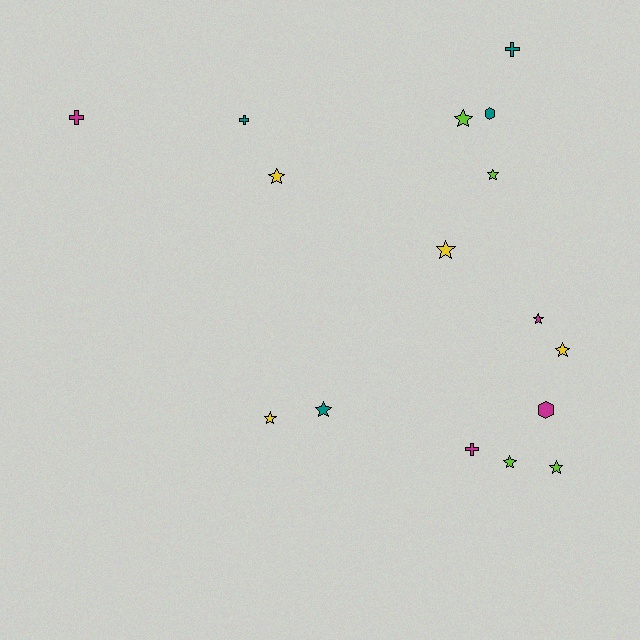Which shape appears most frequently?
Star, with 10 objects.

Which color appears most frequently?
Teal, with 4 objects.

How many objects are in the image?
There are 16 objects.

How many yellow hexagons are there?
There are no yellow hexagons.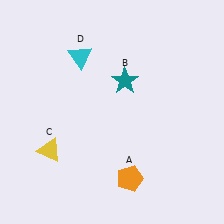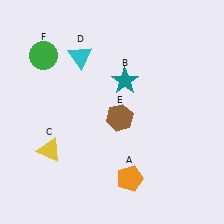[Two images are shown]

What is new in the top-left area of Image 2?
A green circle (F) was added in the top-left area of Image 2.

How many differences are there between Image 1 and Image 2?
There are 2 differences between the two images.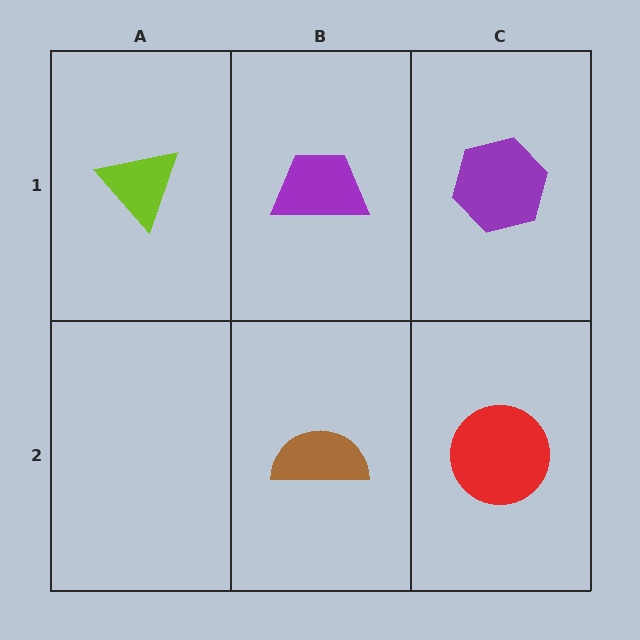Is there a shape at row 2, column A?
No, that cell is empty.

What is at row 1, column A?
A lime triangle.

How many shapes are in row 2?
2 shapes.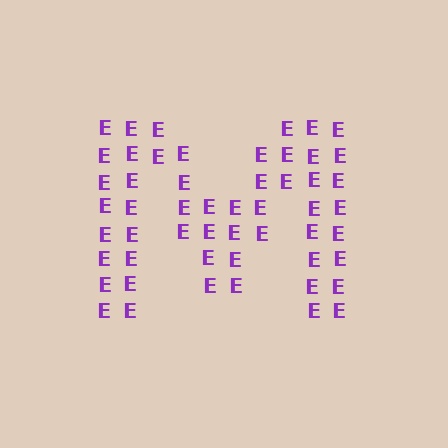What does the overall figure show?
The overall figure shows the letter M.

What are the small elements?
The small elements are letter E's.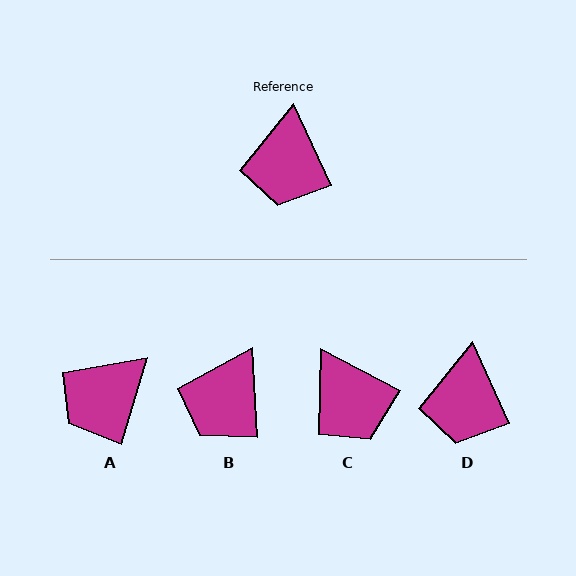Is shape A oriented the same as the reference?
No, it is off by about 41 degrees.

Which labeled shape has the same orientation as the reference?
D.